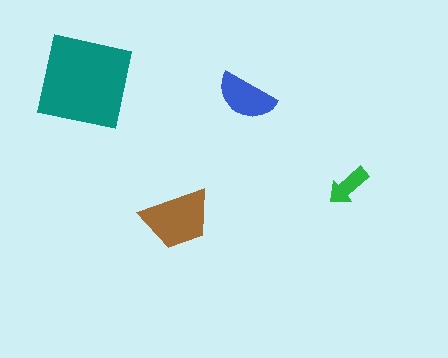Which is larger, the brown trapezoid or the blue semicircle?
The brown trapezoid.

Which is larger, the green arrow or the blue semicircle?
The blue semicircle.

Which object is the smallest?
The green arrow.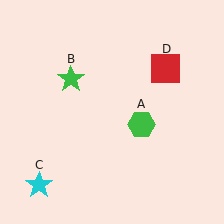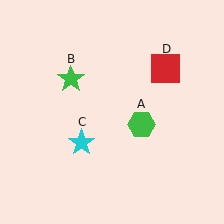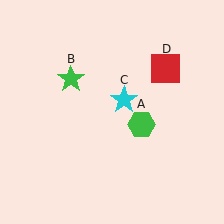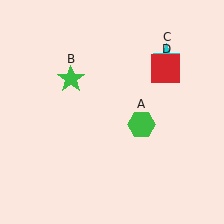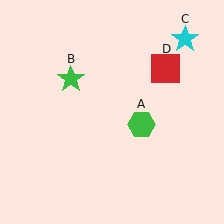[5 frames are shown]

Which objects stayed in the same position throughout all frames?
Green hexagon (object A) and green star (object B) and red square (object D) remained stationary.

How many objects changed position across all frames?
1 object changed position: cyan star (object C).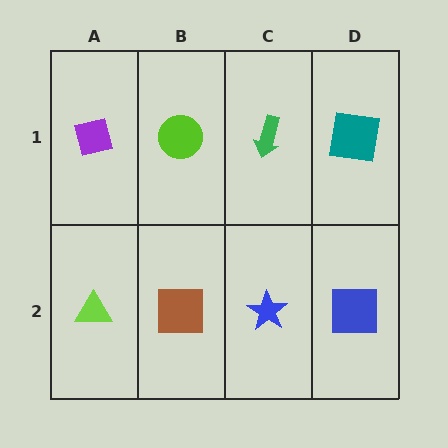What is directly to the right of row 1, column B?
A green arrow.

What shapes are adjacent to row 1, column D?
A blue square (row 2, column D), a green arrow (row 1, column C).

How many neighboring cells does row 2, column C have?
3.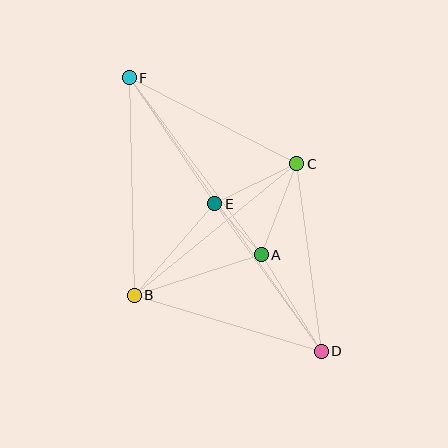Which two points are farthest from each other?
Points D and F are farthest from each other.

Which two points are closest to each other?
Points A and E are closest to each other.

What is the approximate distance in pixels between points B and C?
The distance between B and C is approximately 209 pixels.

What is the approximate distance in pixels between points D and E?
The distance between D and E is approximately 182 pixels.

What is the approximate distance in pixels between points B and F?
The distance between B and F is approximately 218 pixels.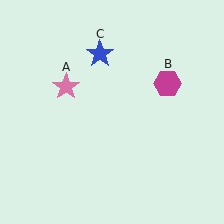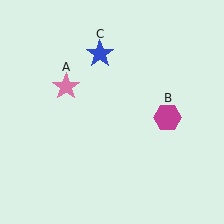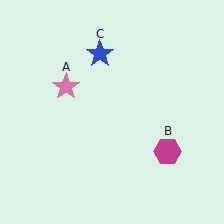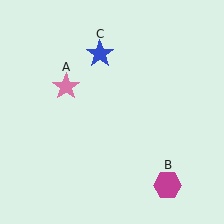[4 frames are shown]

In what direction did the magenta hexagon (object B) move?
The magenta hexagon (object B) moved down.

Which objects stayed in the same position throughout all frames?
Pink star (object A) and blue star (object C) remained stationary.